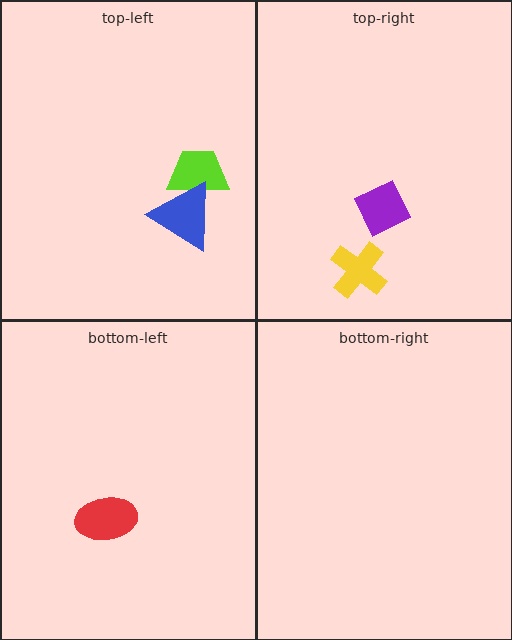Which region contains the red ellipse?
The bottom-left region.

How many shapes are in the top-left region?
2.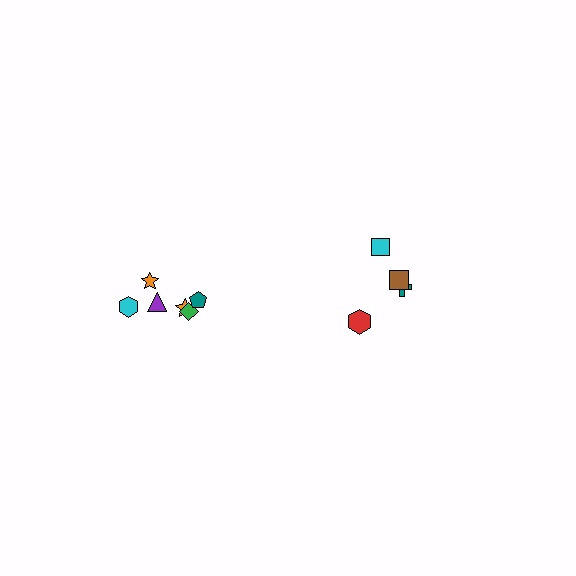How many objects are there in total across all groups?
There are 10 objects.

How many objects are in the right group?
There are 4 objects.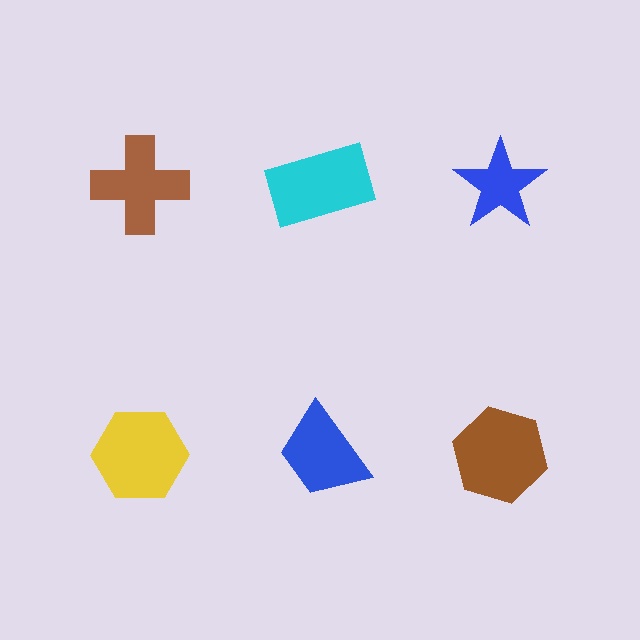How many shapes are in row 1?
3 shapes.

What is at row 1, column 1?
A brown cross.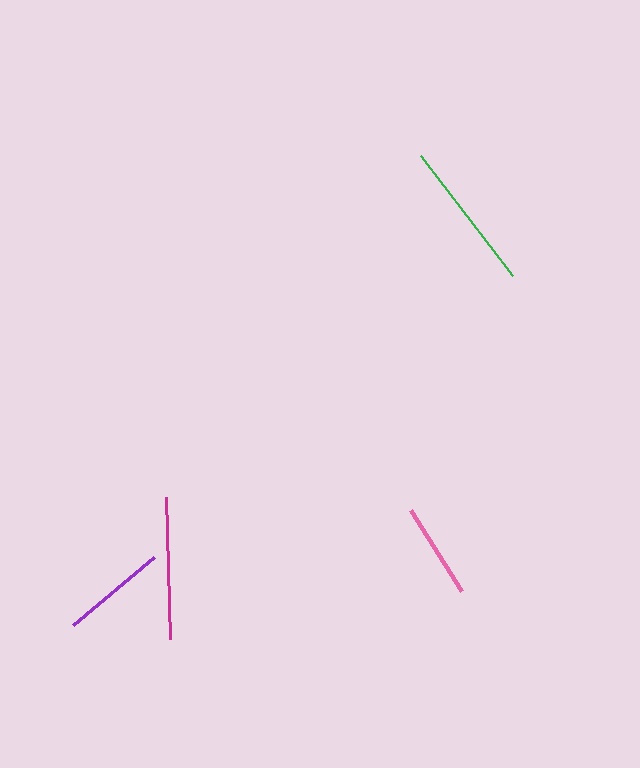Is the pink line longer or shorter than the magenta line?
The magenta line is longer than the pink line.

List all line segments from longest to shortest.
From longest to shortest: green, magenta, purple, pink.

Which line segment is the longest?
The green line is the longest at approximately 152 pixels.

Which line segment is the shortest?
The pink line is the shortest at approximately 95 pixels.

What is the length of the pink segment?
The pink segment is approximately 95 pixels long.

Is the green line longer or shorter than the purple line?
The green line is longer than the purple line.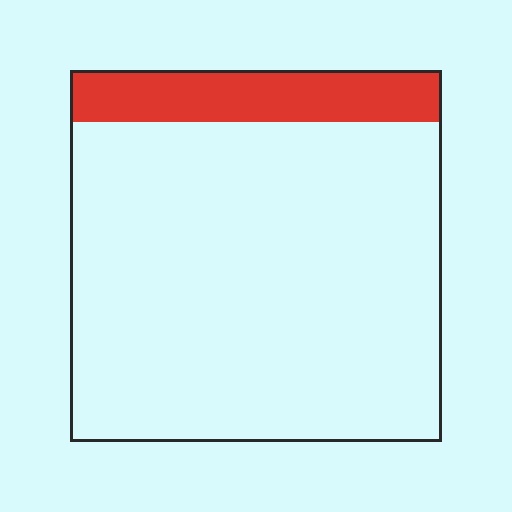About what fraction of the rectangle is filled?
About one eighth (1/8).